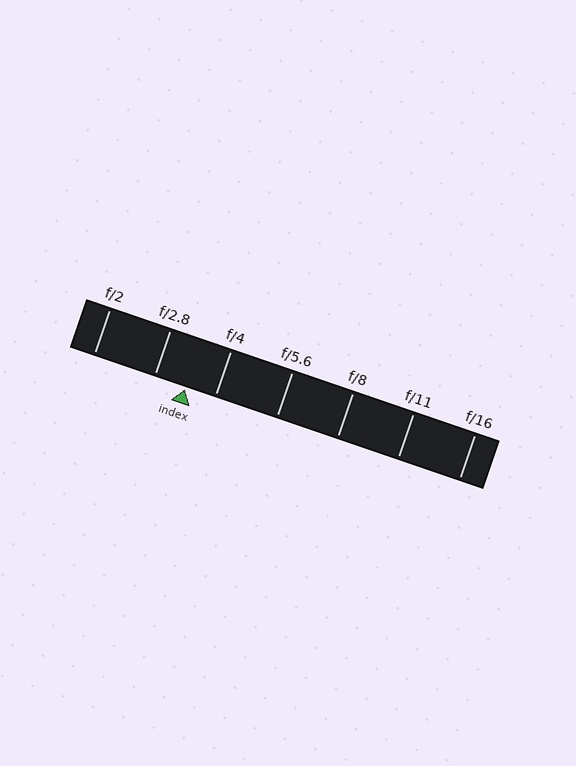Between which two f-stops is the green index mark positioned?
The index mark is between f/2.8 and f/4.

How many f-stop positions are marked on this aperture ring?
There are 7 f-stop positions marked.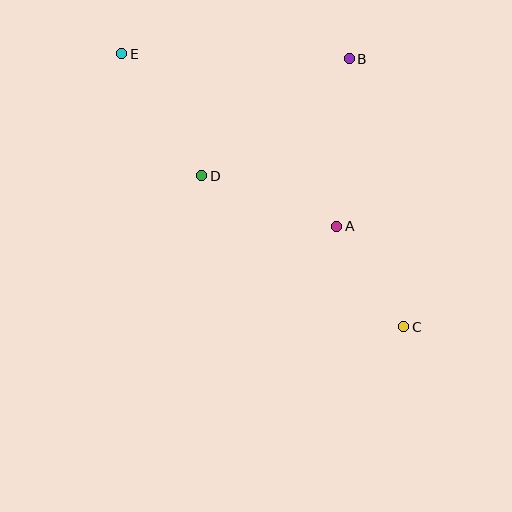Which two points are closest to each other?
Points A and C are closest to each other.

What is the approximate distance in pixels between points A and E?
The distance between A and E is approximately 275 pixels.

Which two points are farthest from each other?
Points C and E are farthest from each other.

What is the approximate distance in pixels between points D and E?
The distance between D and E is approximately 146 pixels.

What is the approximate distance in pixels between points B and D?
The distance between B and D is approximately 188 pixels.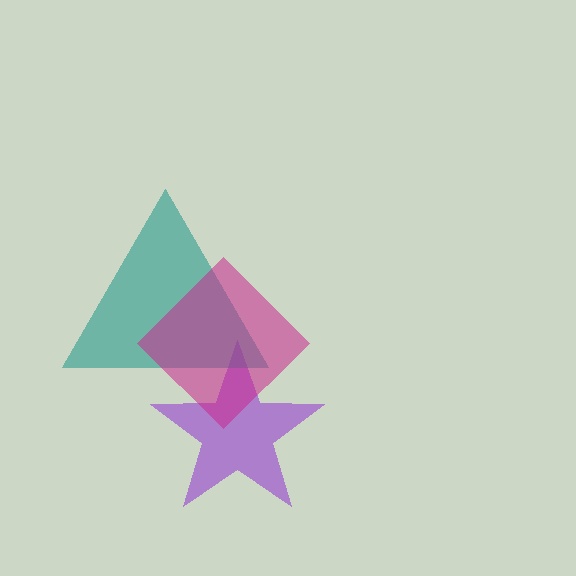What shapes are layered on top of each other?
The layered shapes are: a purple star, a teal triangle, a magenta diamond.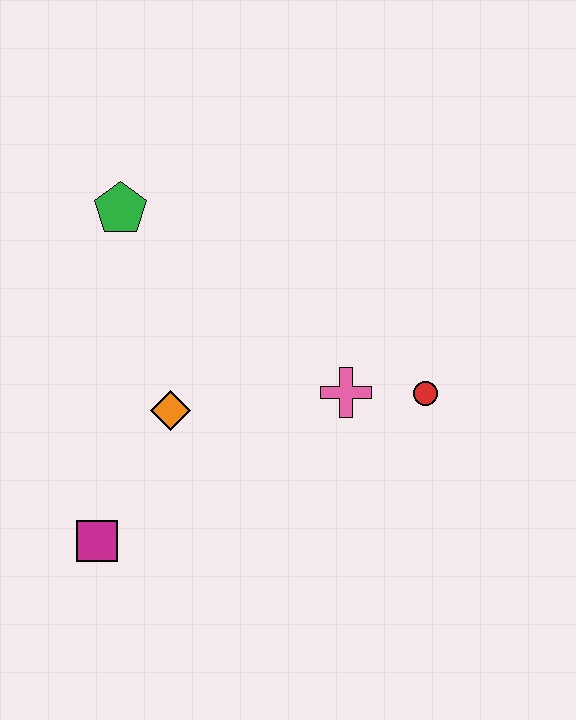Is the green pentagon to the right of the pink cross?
No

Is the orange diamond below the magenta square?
No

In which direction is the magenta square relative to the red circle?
The magenta square is to the left of the red circle.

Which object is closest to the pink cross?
The red circle is closest to the pink cross.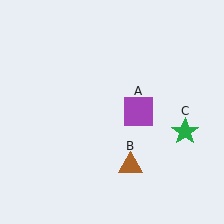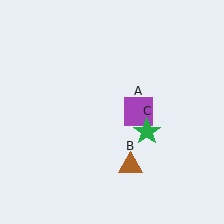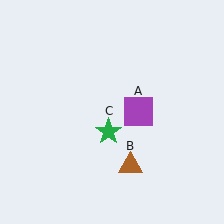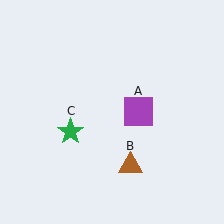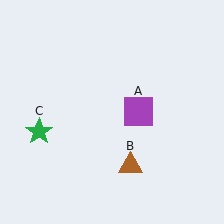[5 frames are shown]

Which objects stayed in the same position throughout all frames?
Purple square (object A) and brown triangle (object B) remained stationary.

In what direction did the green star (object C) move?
The green star (object C) moved left.